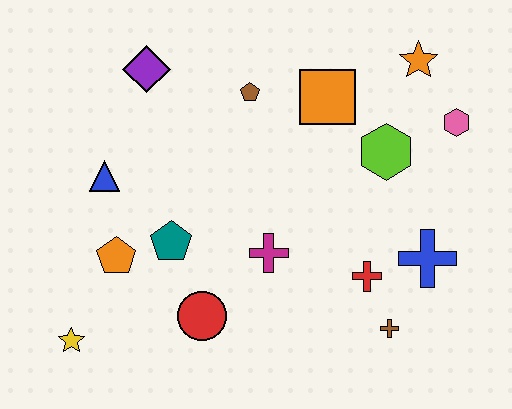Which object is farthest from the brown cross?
The purple diamond is farthest from the brown cross.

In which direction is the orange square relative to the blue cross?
The orange square is above the blue cross.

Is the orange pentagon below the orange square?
Yes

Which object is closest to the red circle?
The teal pentagon is closest to the red circle.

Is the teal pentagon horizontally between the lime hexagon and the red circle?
No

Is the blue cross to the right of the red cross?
Yes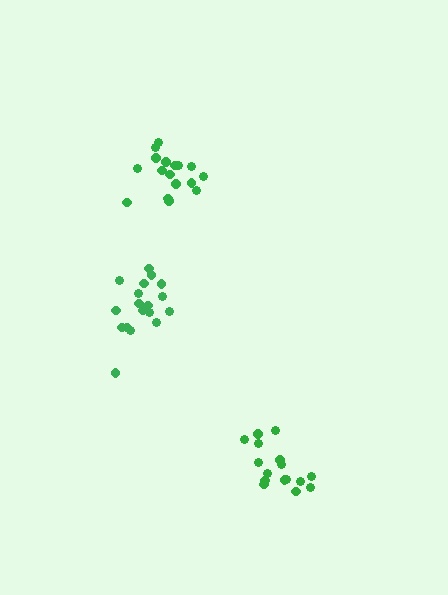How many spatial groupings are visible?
There are 3 spatial groupings.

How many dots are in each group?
Group 1: 16 dots, Group 2: 17 dots, Group 3: 19 dots (52 total).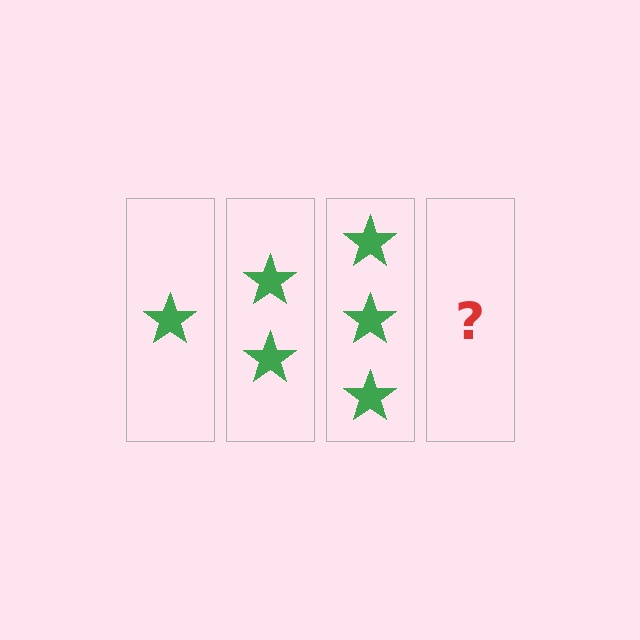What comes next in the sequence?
The next element should be 4 stars.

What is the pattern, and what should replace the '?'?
The pattern is that each step adds one more star. The '?' should be 4 stars.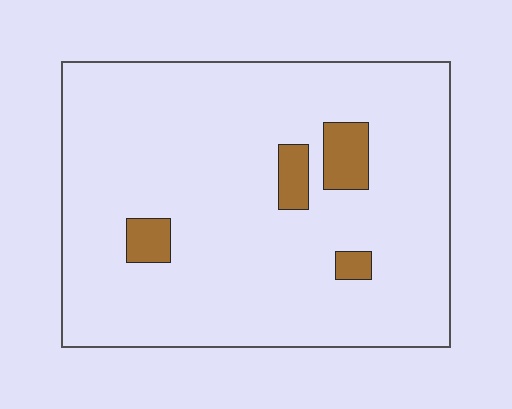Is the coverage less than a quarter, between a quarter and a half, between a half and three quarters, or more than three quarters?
Less than a quarter.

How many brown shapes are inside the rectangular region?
4.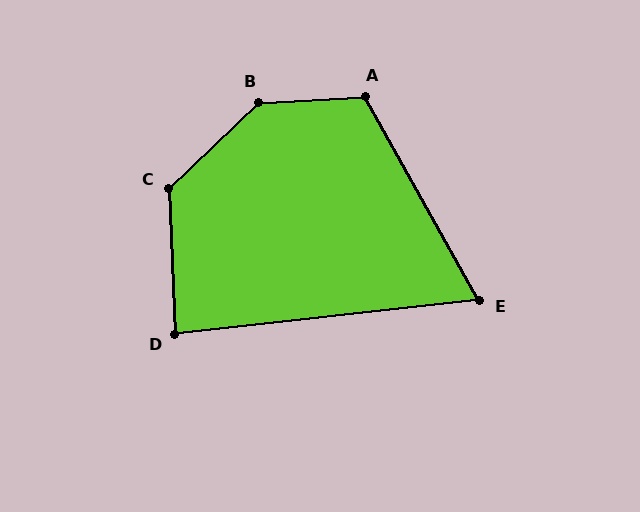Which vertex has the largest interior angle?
B, at approximately 139 degrees.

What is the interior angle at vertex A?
Approximately 116 degrees (obtuse).